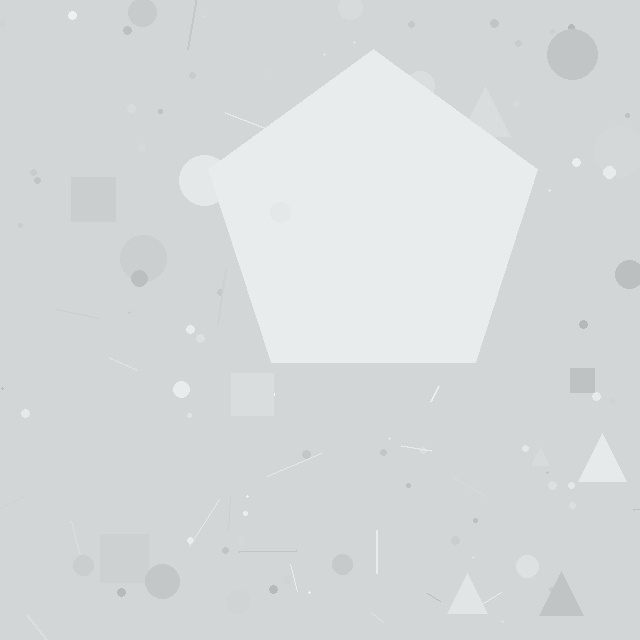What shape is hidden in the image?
A pentagon is hidden in the image.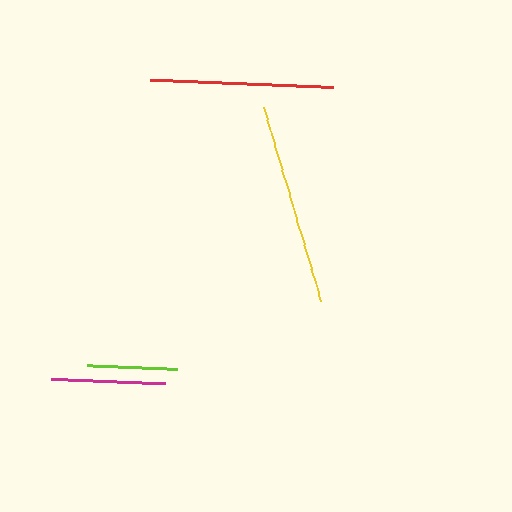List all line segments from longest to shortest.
From longest to shortest: yellow, red, magenta, lime.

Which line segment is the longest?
The yellow line is the longest at approximately 201 pixels.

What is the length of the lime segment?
The lime segment is approximately 91 pixels long.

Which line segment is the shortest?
The lime line is the shortest at approximately 91 pixels.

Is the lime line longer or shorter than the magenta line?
The magenta line is longer than the lime line.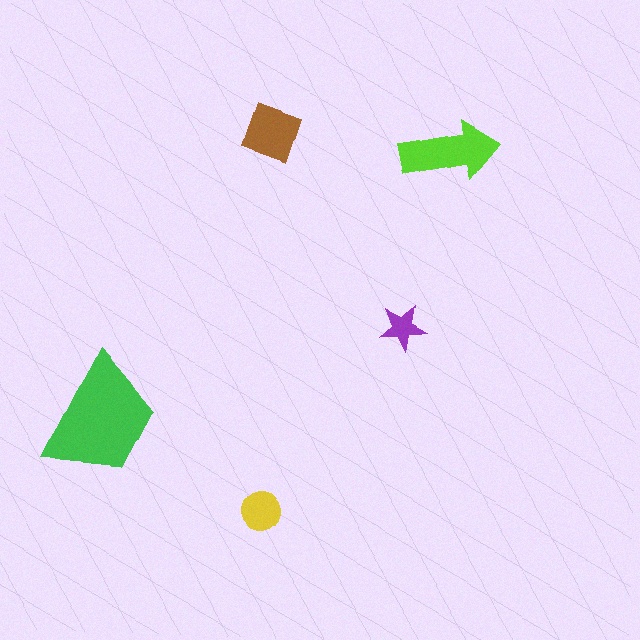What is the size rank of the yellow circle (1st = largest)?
4th.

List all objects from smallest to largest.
The purple star, the yellow circle, the brown square, the lime arrow, the green trapezoid.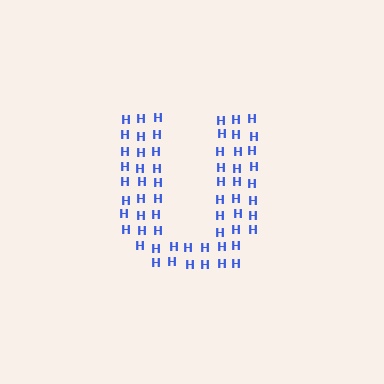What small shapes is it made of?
It is made of small letter H's.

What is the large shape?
The large shape is the letter U.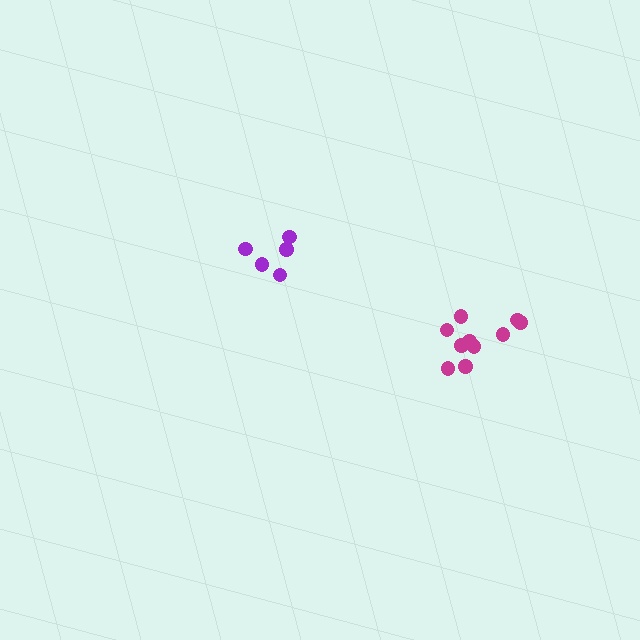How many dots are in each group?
Group 1: 10 dots, Group 2: 5 dots (15 total).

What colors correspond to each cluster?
The clusters are colored: magenta, purple.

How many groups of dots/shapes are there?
There are 2 groups.